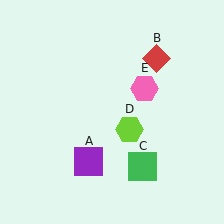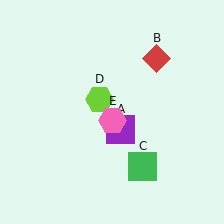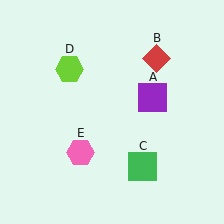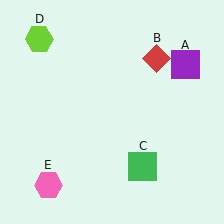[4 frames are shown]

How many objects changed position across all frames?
3 objects changed position: purple square (object A), lime hexagon (object D), pink hexagon (object E).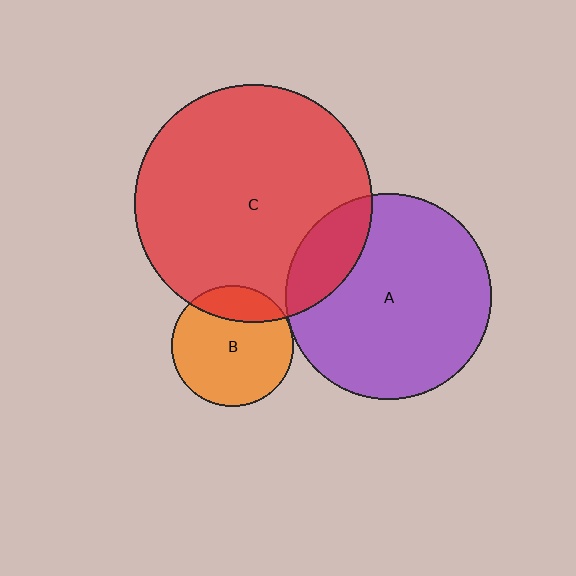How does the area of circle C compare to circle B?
Approximately 3.8 times.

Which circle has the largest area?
Circle C (red).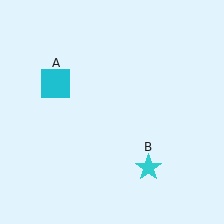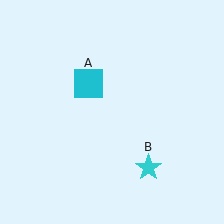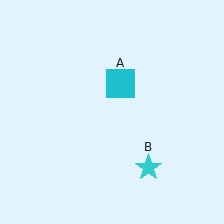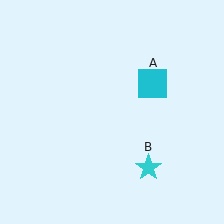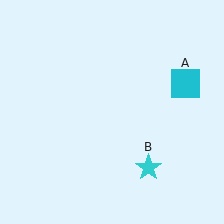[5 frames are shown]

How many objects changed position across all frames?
1 object changed position: cyan square (object A).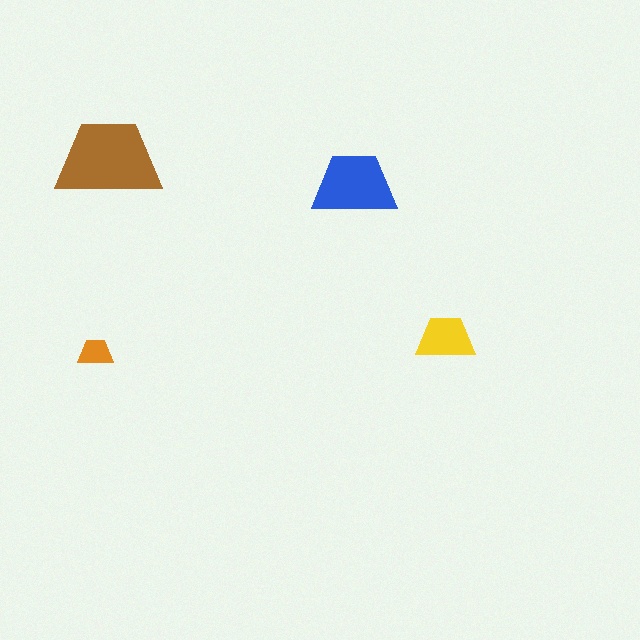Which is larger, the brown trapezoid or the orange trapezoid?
The brown one.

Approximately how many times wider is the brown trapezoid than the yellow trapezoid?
About 2 times wider.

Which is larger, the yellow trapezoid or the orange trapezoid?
The yellow one.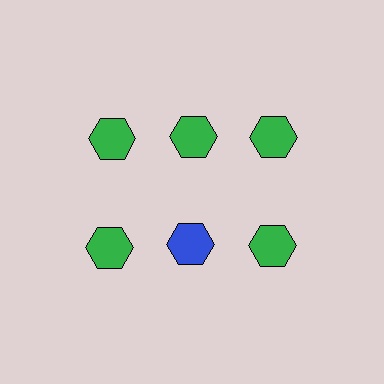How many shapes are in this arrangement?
There are 6 shapes arranged in a grid pattern.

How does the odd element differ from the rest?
It has a different color: blue instead of green.